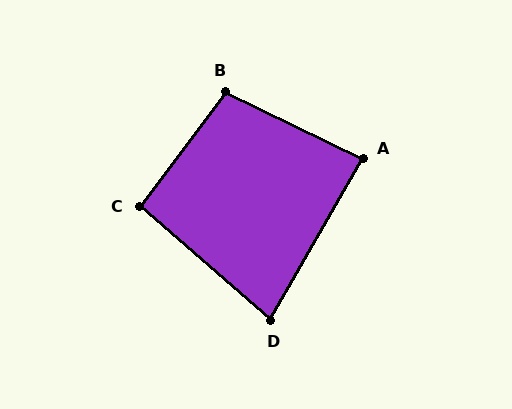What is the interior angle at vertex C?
Approximately 94 degrees (approximately right).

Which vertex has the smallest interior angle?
D, at approximately 79 degrees.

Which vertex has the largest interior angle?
B, at approximately 101 degrees.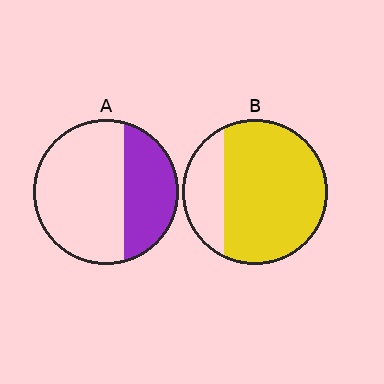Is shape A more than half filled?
No.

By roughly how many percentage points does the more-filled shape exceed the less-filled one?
By roughly 40 percentage points (B over A).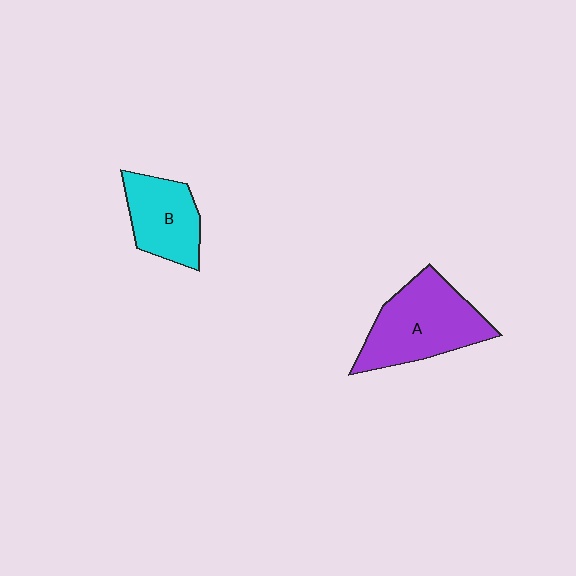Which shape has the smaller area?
Shape B (cyan).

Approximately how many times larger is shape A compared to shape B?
Approximately 1.5 times.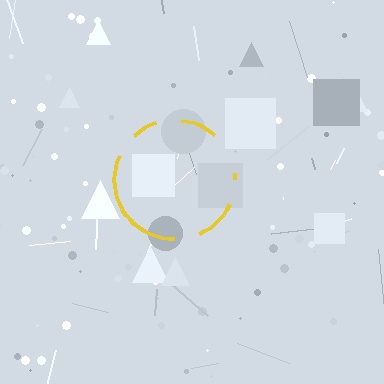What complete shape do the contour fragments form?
The contour fragments form a circle.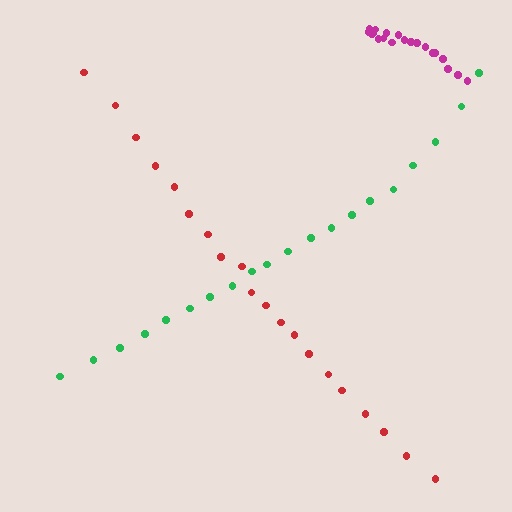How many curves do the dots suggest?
There are 3 distinct paths.